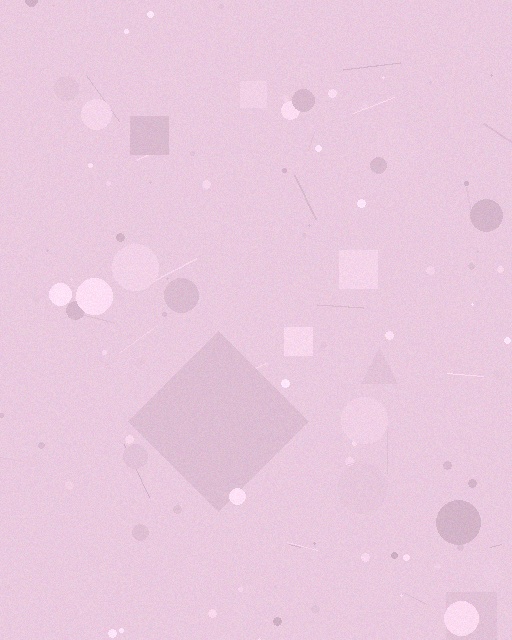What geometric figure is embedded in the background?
A diamond is embedded in the background.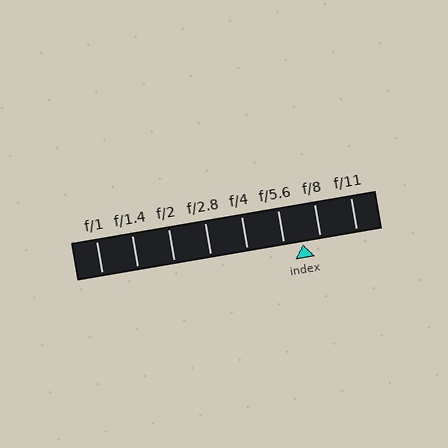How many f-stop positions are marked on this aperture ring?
There are 8 f-stop positions marked.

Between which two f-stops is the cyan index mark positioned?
The index mark is between f/5.6 and f/8.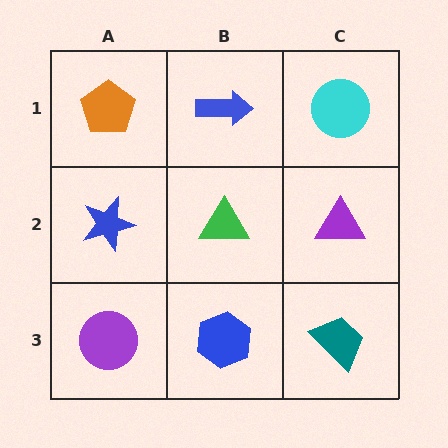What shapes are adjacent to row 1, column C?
A purple triangle (row 2, column C), a blue arrow (row 1, column B).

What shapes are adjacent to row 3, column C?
A purple triangle (row 2, column C), a blue hexagon (row 3, column B).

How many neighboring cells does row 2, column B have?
4.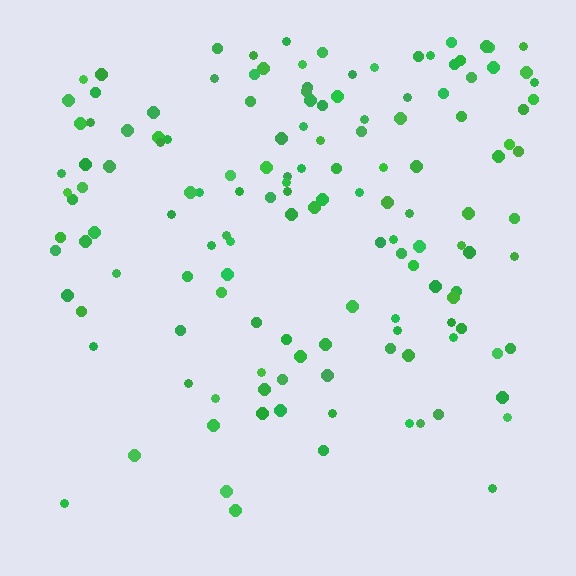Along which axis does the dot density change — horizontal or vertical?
Vertical.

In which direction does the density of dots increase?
From bottom to top, with the top side densest.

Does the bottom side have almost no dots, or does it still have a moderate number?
Still a moderate number, just noticeably fewer than the top.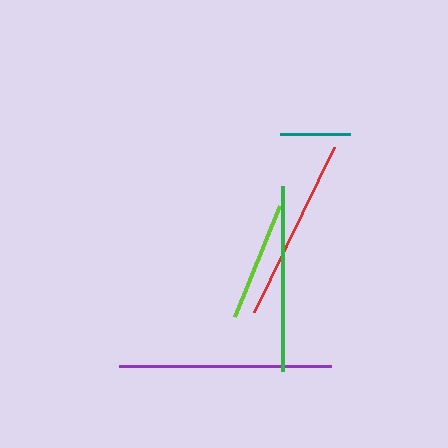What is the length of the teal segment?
The teal segment is approximately 70 pixels long.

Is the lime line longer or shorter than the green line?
The green line is longer than the lime line.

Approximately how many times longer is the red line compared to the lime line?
The red line is approximately 1.5 times the length of the lime line.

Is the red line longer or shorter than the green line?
The green line is longer than the red line.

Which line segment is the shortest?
The teal line is the shortest at approximately 70 pixels.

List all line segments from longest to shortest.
From longest to shortest: purple, green, red, lime, teal.